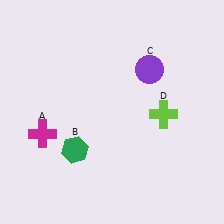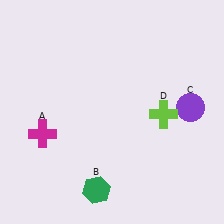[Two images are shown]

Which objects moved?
The objects that moved are: the green hexagon (B), the purple circle (C).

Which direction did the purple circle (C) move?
The purple circle (C) moved right.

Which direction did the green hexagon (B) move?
The green hexagon (B) moved down.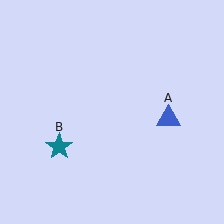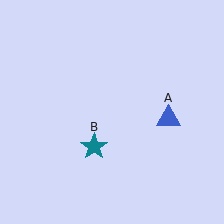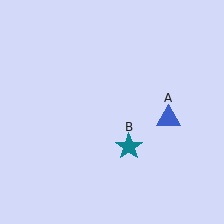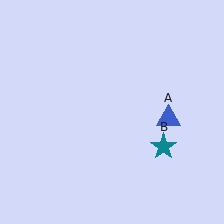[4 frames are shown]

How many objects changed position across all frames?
1 object changed position: teal star (object B).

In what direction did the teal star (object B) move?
The teal star (object B) moved right.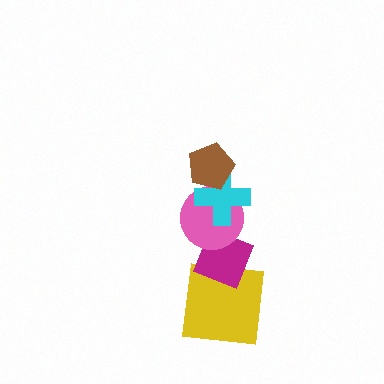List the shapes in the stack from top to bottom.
From top to bottom: the brown pentagon, the cyan cross, the pink circle, the magenta diamond, the yellow square.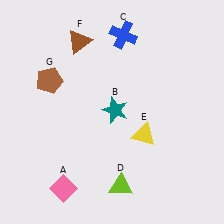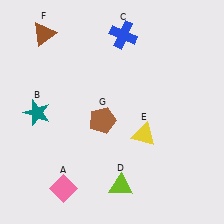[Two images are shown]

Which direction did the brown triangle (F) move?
The brown triangle (F) moved left.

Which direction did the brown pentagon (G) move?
The brown pentagon (G) moved right.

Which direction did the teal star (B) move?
The teal star (B) moved left.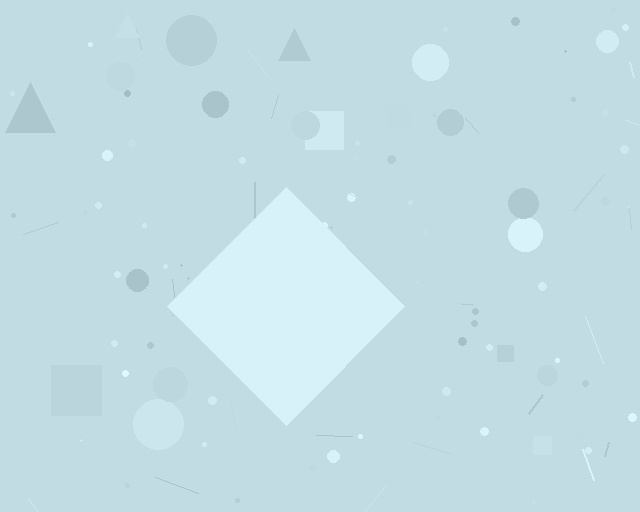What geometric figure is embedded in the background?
A diamond is embedded in the background.